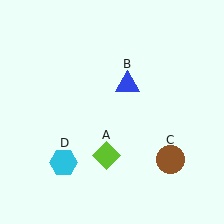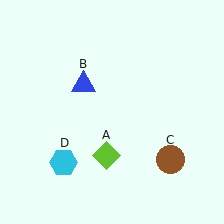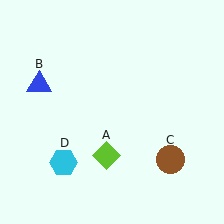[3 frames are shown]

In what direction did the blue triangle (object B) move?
The blue triangle (object B) moved left.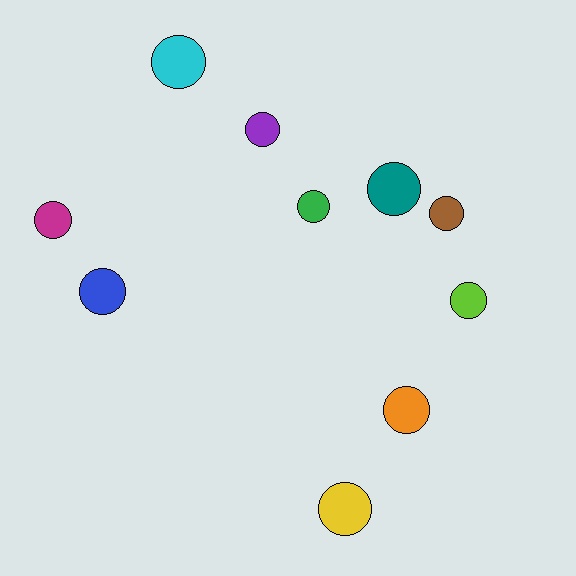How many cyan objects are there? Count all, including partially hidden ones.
There is 1 cyan object.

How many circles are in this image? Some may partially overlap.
There are 10 circles.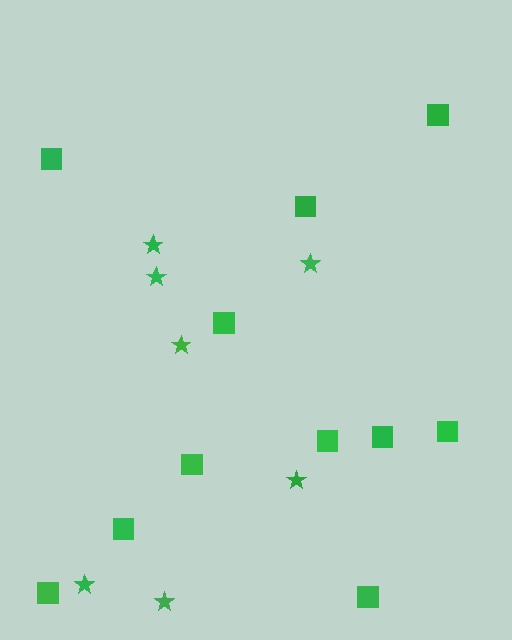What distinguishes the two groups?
There are 2 groups: one group of squares (11) and one group of stars (7).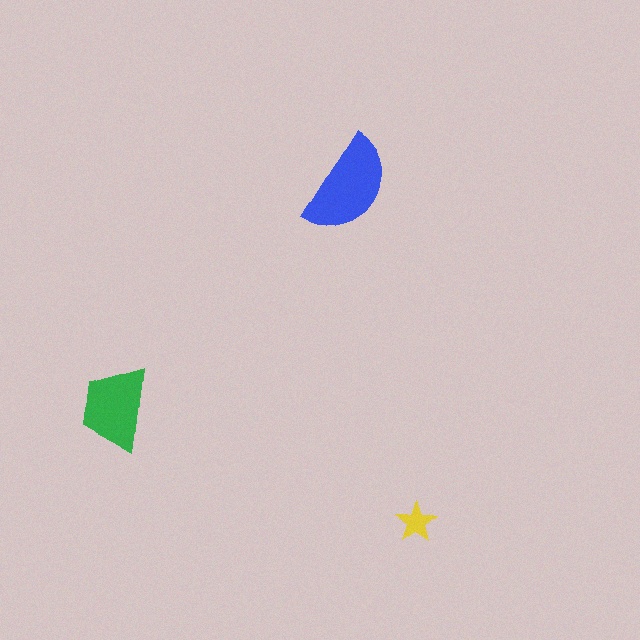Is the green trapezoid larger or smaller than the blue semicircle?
Smaller.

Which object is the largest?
The blue semicircle.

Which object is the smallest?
The yellow star.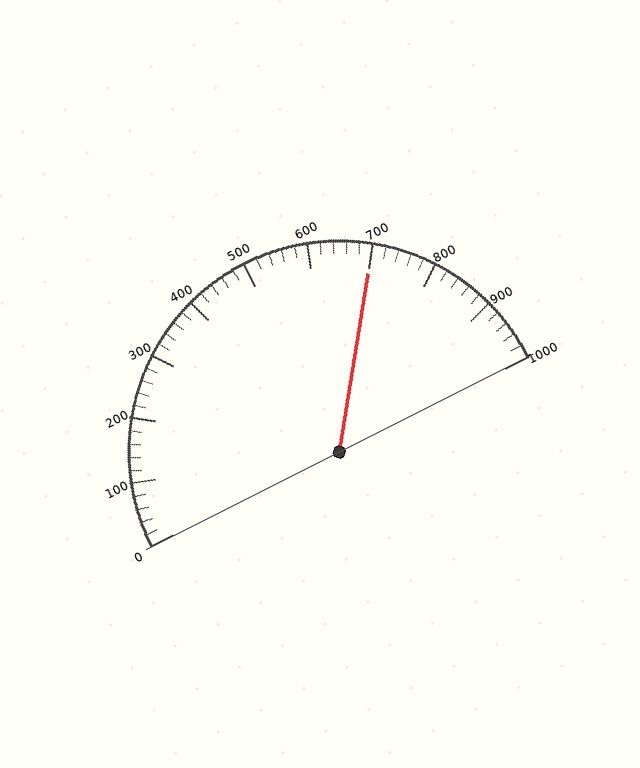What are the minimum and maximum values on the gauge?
The gauge ranges from 0 to 1000.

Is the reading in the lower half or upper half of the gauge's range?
The reading is in the upper half of the range (0 to 1000).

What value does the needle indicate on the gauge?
The needle indicates approximately 700.